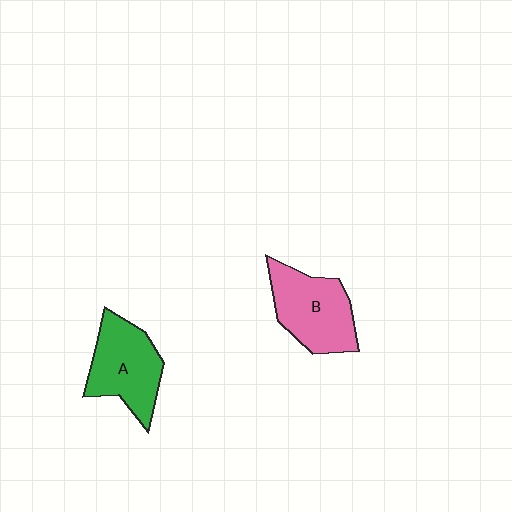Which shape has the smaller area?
Shape A (green).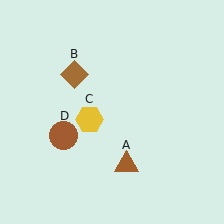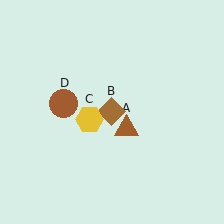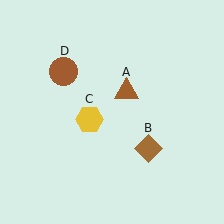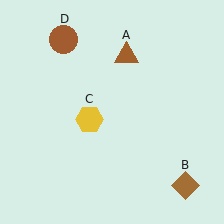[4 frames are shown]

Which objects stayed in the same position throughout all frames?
Yellow hexagon (object C) remained stationary.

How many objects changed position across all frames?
3 objects changed position: brown triangle (object A), brown diamond (object B), brown circle (object D).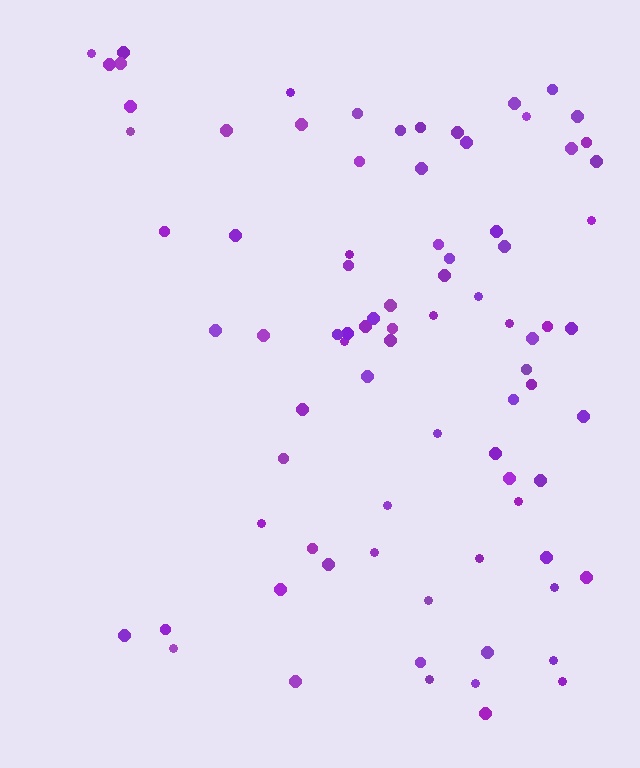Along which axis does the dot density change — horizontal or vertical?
Horizontal.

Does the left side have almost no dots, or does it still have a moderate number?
Still a moderate number, just noticeably fewer than the right.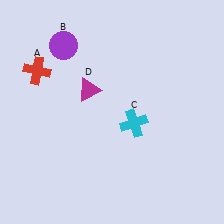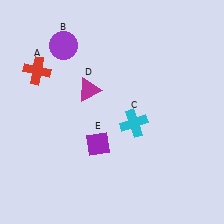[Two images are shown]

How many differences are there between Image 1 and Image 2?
There is 1 difference between the two images.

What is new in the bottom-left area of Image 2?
A purple diamond (E) was added in the bottom-left area of Image 2.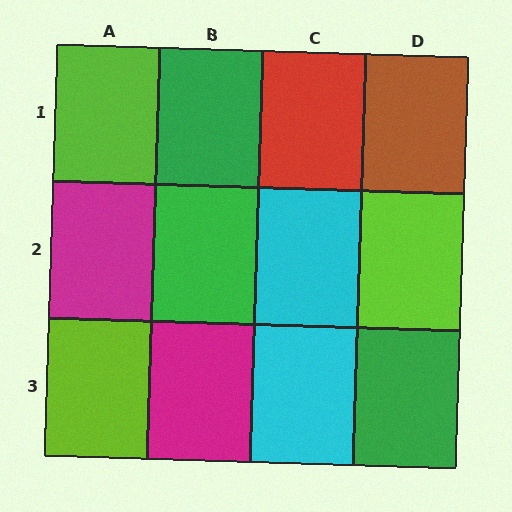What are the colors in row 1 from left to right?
Lime, green, red, brown.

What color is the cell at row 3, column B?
Magenta.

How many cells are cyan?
2 cells are cyan.